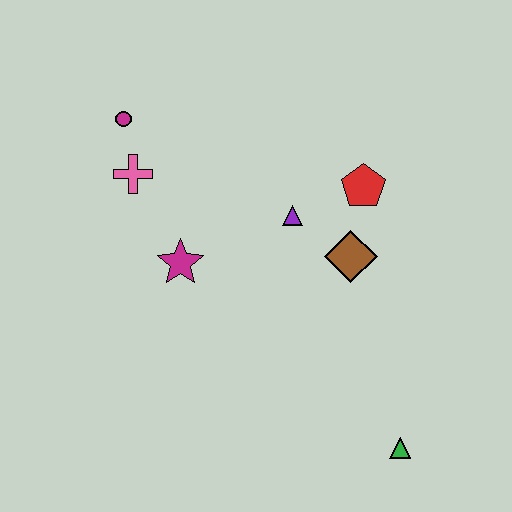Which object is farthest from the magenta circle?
The green triangle is farthest from the magenta circle.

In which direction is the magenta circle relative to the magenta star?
The magenta circle is above the magenta star.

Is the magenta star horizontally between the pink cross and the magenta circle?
No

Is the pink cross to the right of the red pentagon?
No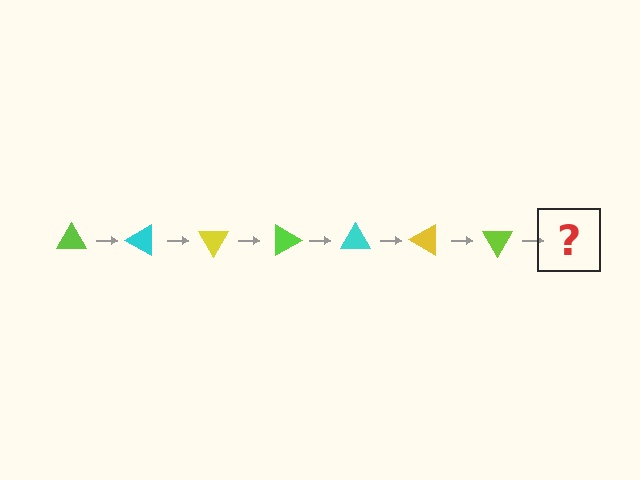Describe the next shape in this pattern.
It should be a cyan triangle, rotated 210 degrees from the start.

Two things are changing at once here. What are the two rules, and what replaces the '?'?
The two rules are that it rotates 30 degrees each step and the color cycles through lime, cyan, and yellow. The '?' should be a cyan triangle, rotated 210 degrees from the start.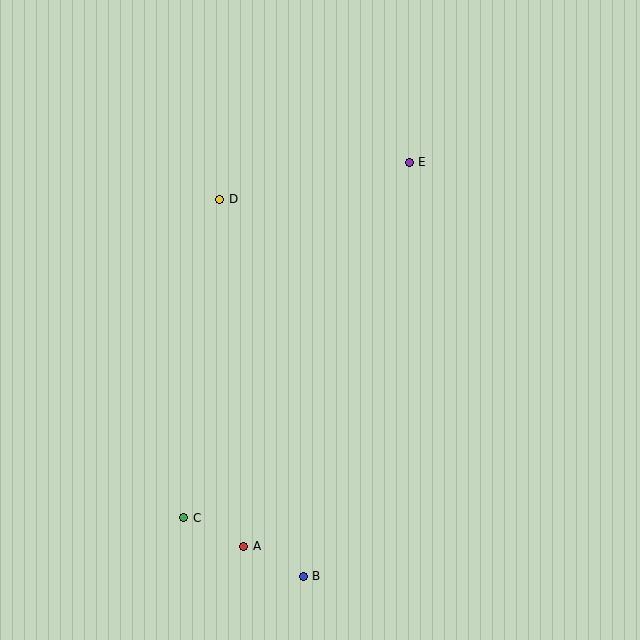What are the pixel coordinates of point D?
Point D is at (220, 199).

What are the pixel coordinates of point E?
Point E is at (409, 162).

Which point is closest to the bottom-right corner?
Point B is closest to the bottom-right corner.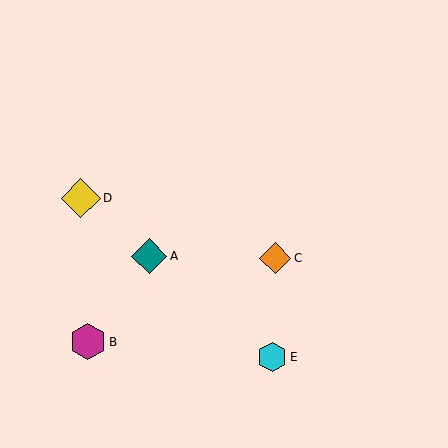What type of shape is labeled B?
Shape B is a magenta hexagon.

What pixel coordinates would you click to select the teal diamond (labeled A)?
Click at (149, 256) to select the teal diamond A.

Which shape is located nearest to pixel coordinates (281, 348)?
The cyan hexagon (labeled E) at (272, 357) is nearest to that location.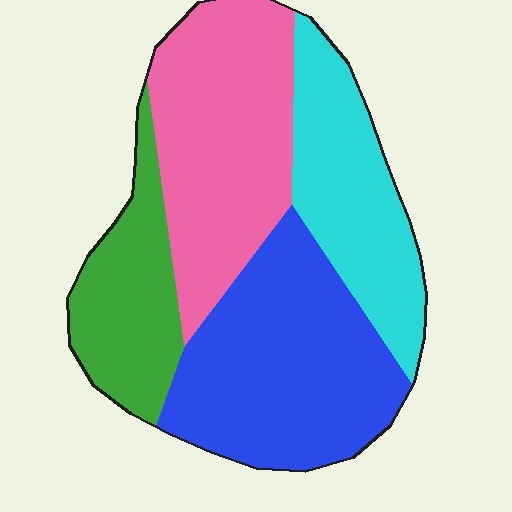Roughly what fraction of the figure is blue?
Blue takes up between a sixth and a third of the figure.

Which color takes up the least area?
Green, at roughly 15%.